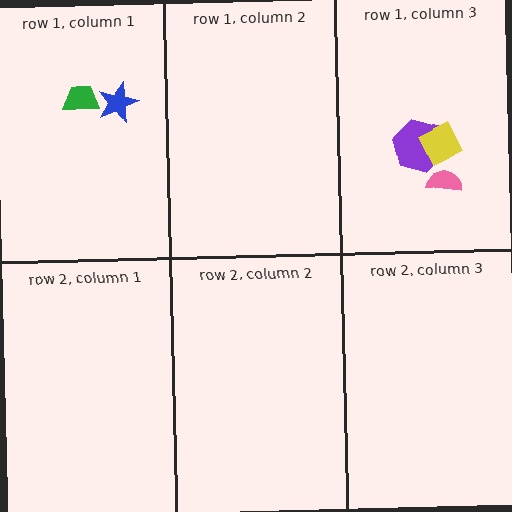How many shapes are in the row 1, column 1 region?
2.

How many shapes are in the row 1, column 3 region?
3.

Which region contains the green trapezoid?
The row 1, column 1 region.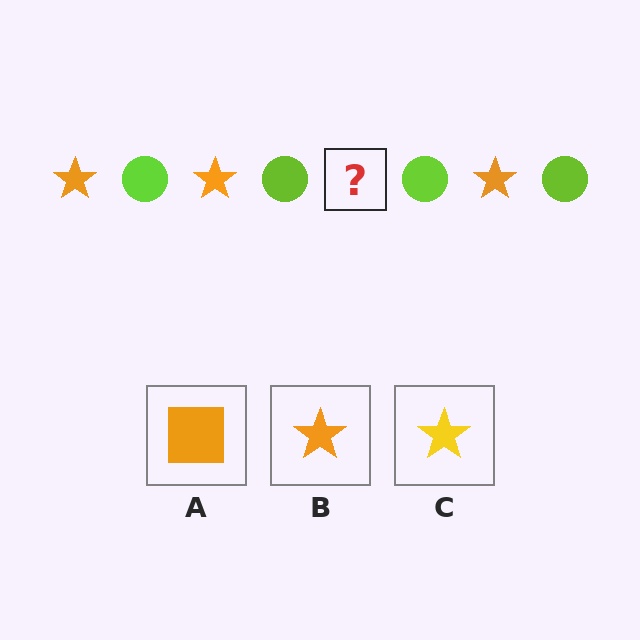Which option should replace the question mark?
Option B.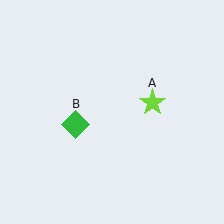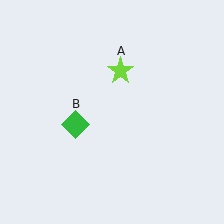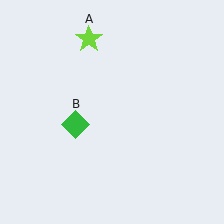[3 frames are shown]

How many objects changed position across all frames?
1 object changed position: lime star (object A).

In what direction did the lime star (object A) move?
The lime star (object A) moved up and to the left.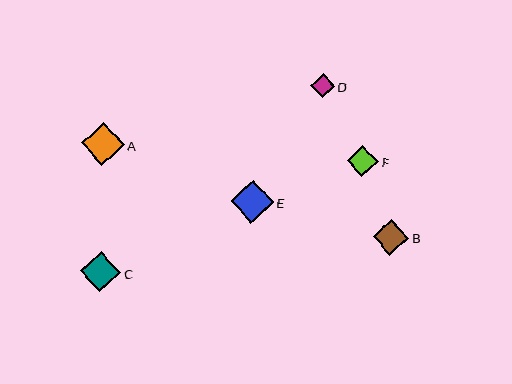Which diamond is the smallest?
Diamond D is the smallest with a size of approximately 24 pixels.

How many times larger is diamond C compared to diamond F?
Diamond C is approximately 1.3 times the size of diamond F.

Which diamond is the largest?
Diamond A is the largest with a size of approximately 43 pixels.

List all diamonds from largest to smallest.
From largest to smallest: A, E, C, B, F, D.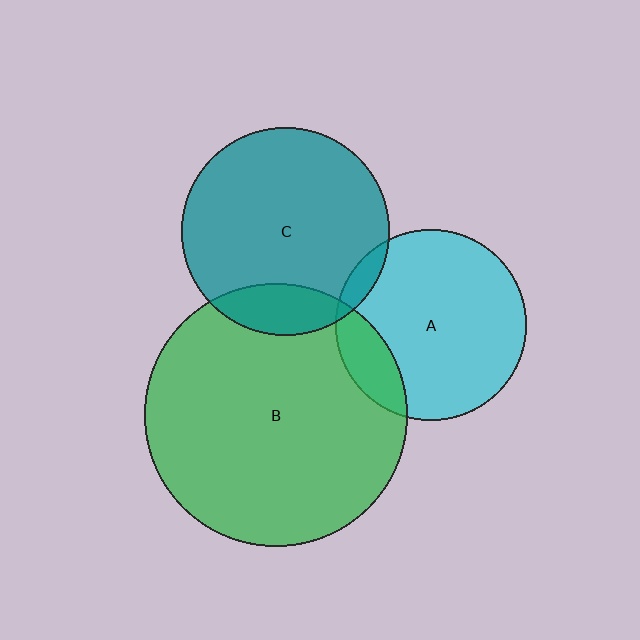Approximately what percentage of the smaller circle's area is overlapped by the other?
Approximately 15%.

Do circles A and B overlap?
Yes.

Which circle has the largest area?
Circle B (green).